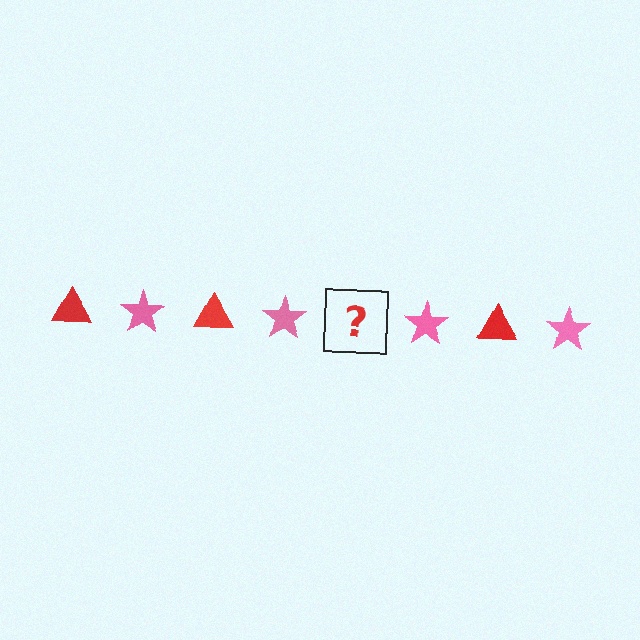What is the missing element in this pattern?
The missing element is a red triangle.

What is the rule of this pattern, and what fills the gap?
The rule is that the pattern alternates between red triangle and pink star. The gap should be filled with a red triangle.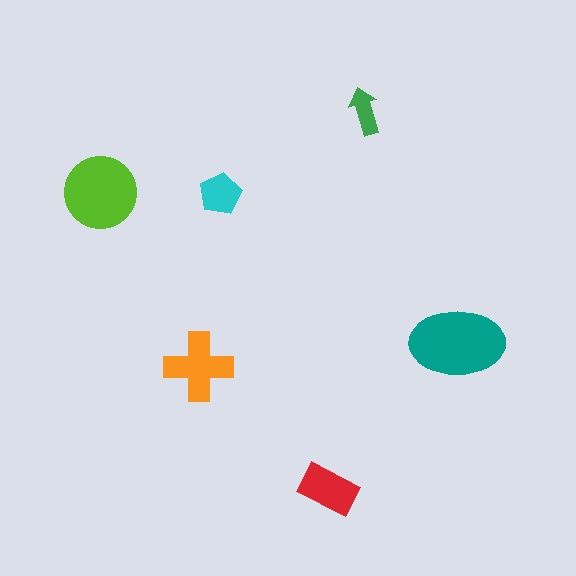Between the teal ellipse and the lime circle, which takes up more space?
The teal ellipse.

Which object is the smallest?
The green arrow.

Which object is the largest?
The teal ellipse.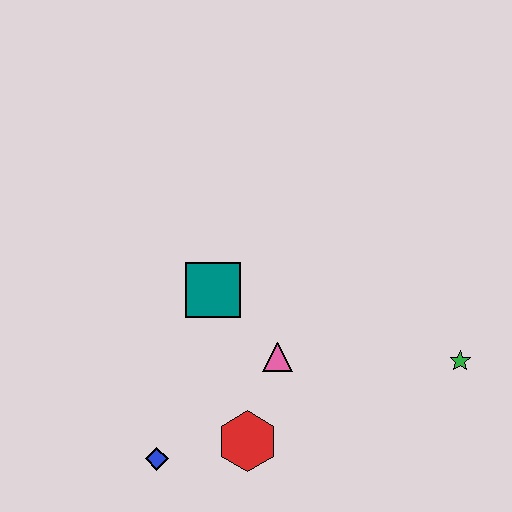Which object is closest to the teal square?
The pink triangle is closest to the teal square.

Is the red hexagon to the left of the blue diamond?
No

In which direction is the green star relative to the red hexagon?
The green star is to the right of the red hexagon.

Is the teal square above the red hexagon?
Yes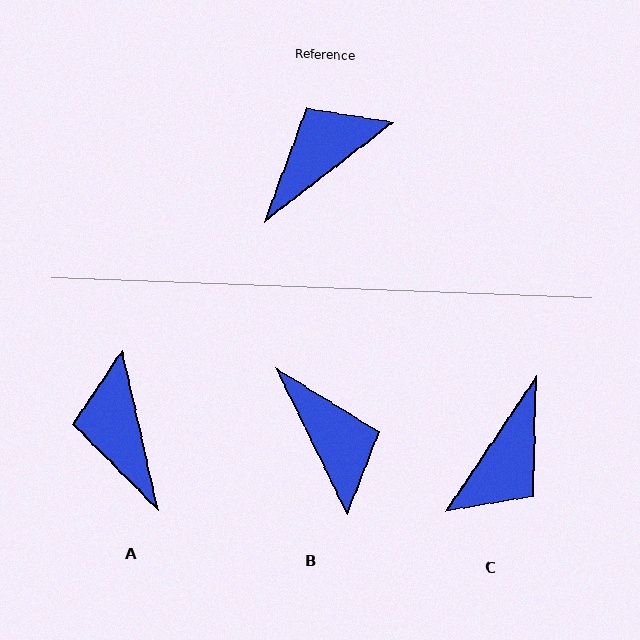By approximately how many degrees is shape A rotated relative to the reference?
Approximately 65 degrees counter-clockwise.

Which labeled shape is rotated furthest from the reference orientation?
C, about 161 degrees away.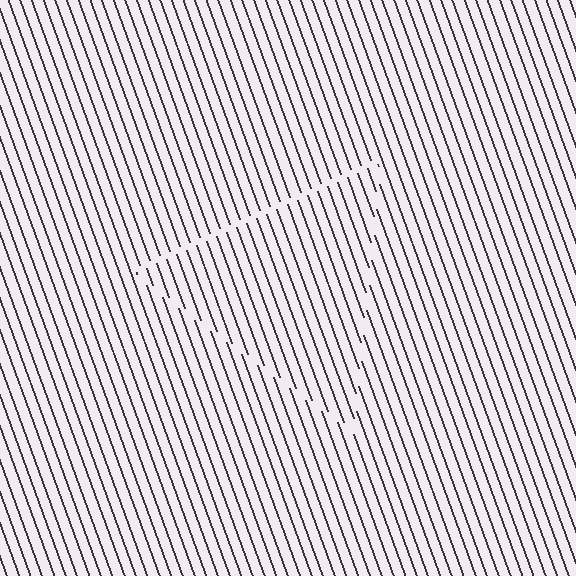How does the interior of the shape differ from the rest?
The interior of the shape contains the same grating, shifted by half a period — the contour is defined by the phase discontinuity where line-ends from the inner and outer gratings abut.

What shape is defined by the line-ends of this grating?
An illusory triangle. The interior of the shape contains the same grating, shifted by half a period — the contour is defined by the phase discontinuity where line-ends from the inner and outer gratings abut.